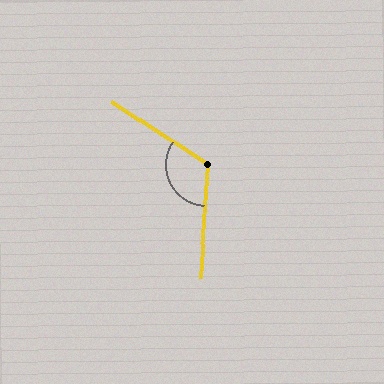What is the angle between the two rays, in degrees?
Approximately 120 degrees.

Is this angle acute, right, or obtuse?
It is obtuse.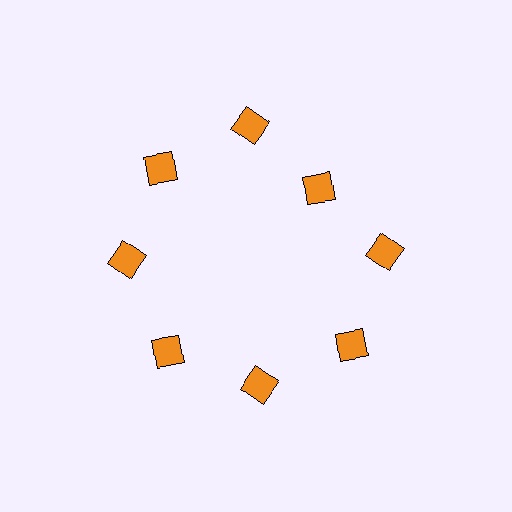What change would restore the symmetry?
The symmetry would be restored by moving it outward, back onto the ring so that all 8 squares sit at equal angles and equal distance from the center.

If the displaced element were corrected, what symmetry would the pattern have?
It would have 8-fold rotational symmetry — the pattern would map onto itself every 45 degrees.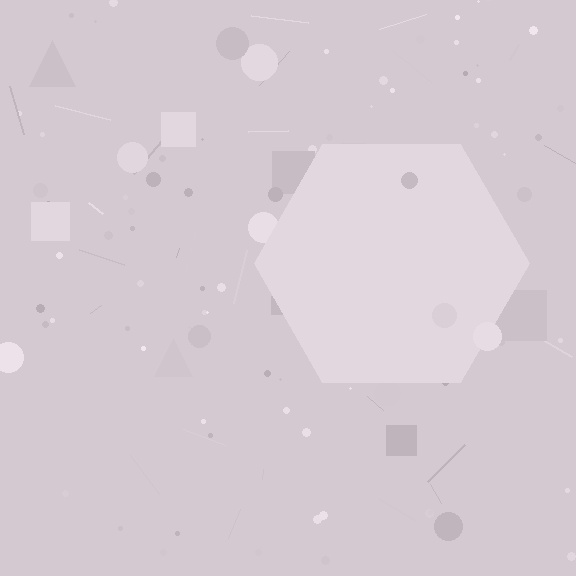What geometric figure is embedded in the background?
A hexagon is embedded in the background.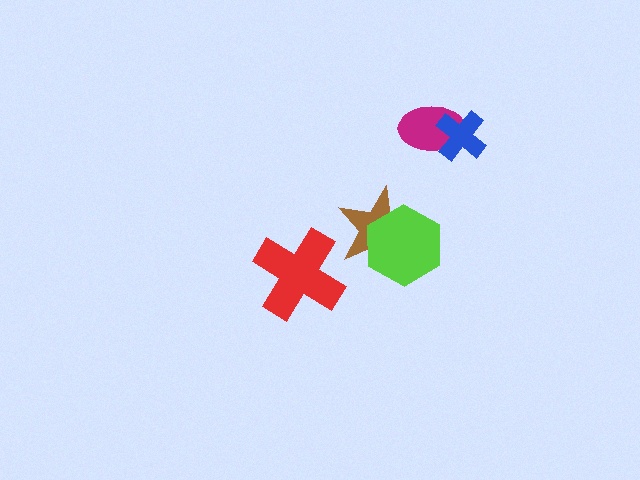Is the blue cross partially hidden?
No, no other shape covers it.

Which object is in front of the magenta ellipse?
The blue cross is in front of the magenta ellipse.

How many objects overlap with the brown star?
1 object overlaps with the brown star.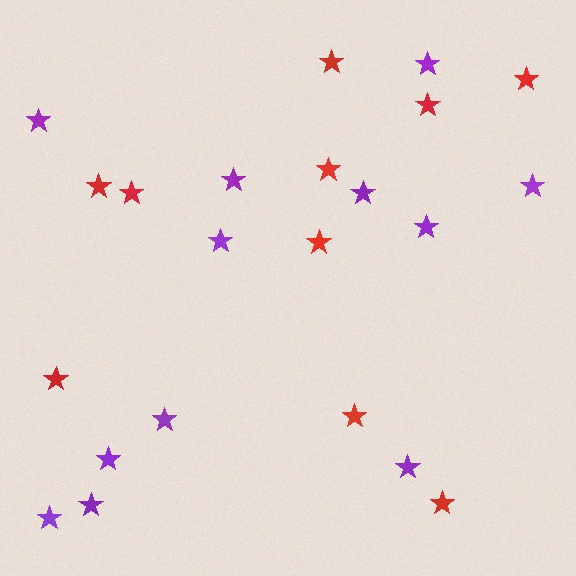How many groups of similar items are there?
There are 2 groups: one group of red stars (10) and one group of purple stars (12).